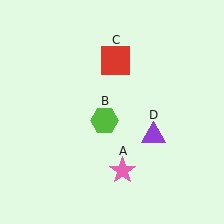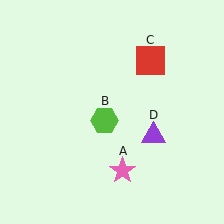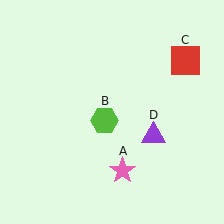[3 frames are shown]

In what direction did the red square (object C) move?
The red square (object C) moved right.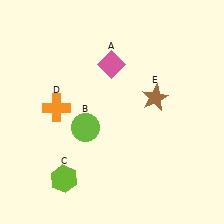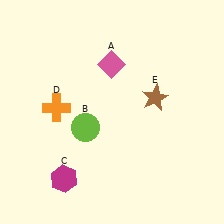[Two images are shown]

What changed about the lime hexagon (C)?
In Image 1, C is lime. In Image 2, it changed to magenta.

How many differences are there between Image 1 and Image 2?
There is 1 difference between the two images.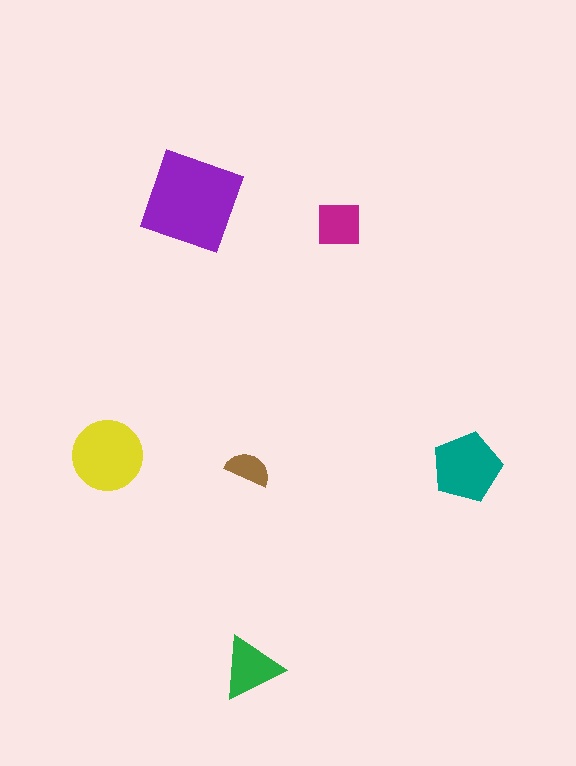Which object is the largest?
The purple diamond.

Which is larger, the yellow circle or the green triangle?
The yellow circle.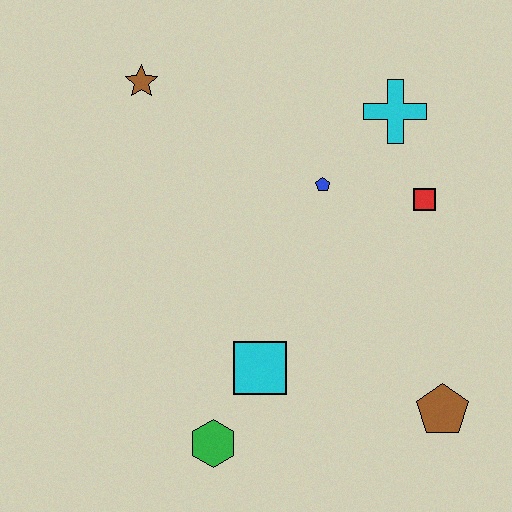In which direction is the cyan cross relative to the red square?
The cyan cross is above the red square.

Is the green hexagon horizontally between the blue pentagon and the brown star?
Yes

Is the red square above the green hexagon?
Yes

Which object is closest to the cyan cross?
The red square is closest to the cyan cross.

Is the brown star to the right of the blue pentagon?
No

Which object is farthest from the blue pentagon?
The green hexagon is farthest from the blue pentagon.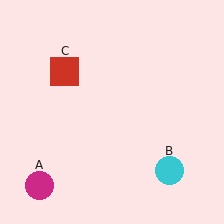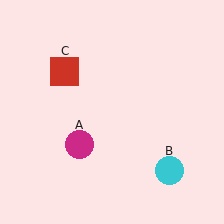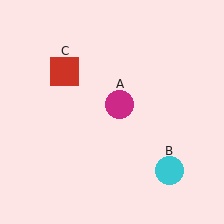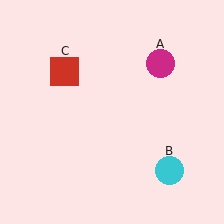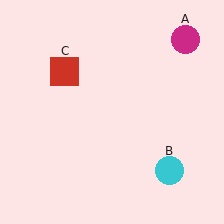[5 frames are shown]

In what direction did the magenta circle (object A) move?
The magenta circle (object A) moved up and to the right.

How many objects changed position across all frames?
1 object changed position: magenta circle (object A).